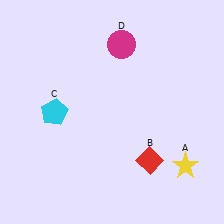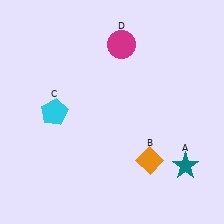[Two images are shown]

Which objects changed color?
A changed from yellow to teal. B changed from red to orange.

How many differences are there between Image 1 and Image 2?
There are 2 differences between the two images.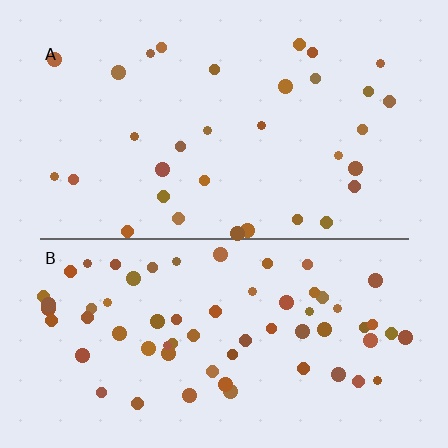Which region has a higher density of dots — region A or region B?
B (the bottom).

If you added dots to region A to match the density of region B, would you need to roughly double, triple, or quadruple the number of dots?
Approximately double.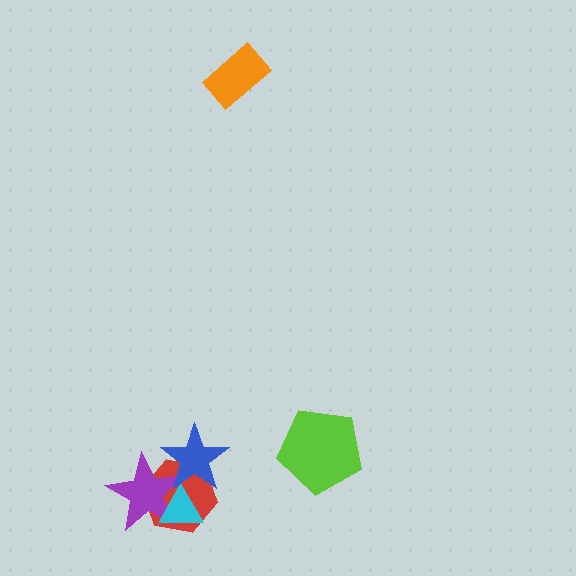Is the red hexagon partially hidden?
Yes, it is partially covered by another shape.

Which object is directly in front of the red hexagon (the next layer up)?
The purple star is directly in front of the red hexagon.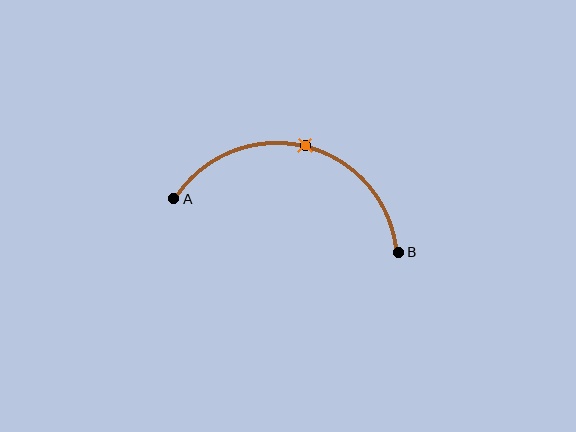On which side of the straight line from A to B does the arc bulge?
The arc bulges above the straight line connecting A and B.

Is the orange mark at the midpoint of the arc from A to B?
Yes. The orange mark lies on the arc at equal arc-length from both A and B — it is the arc midpoint.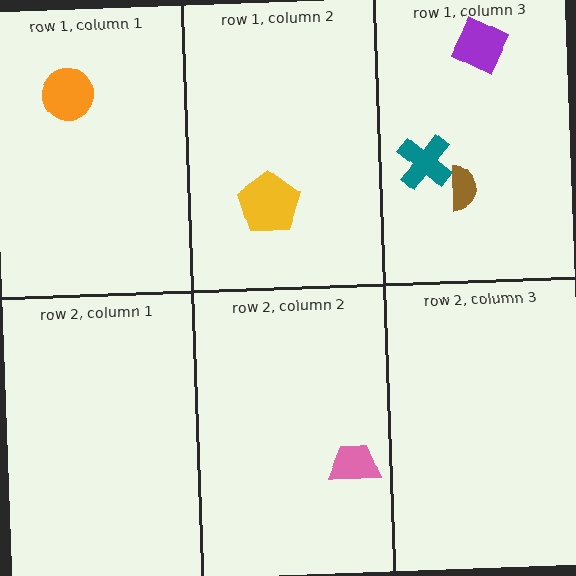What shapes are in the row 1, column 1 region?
The orange circle.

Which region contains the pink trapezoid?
The row 2, column 2 region.